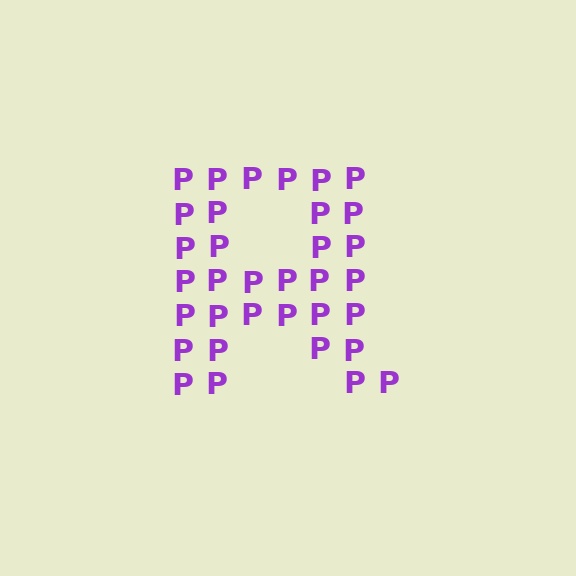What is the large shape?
The large shape is the letter R.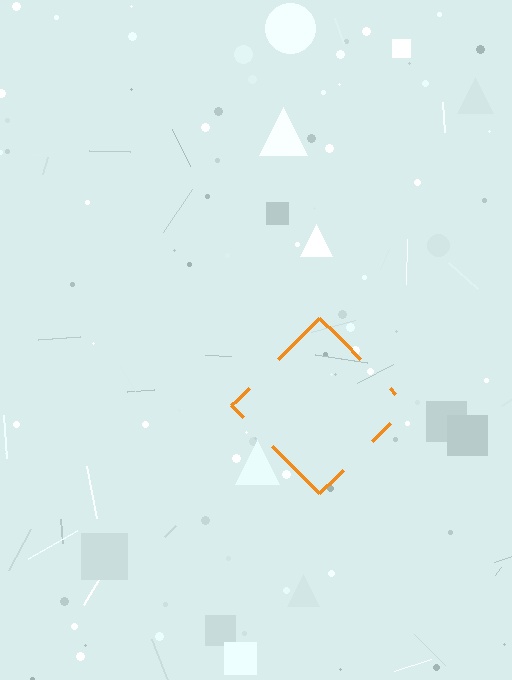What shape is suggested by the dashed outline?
The dashed outline suggests a diamond.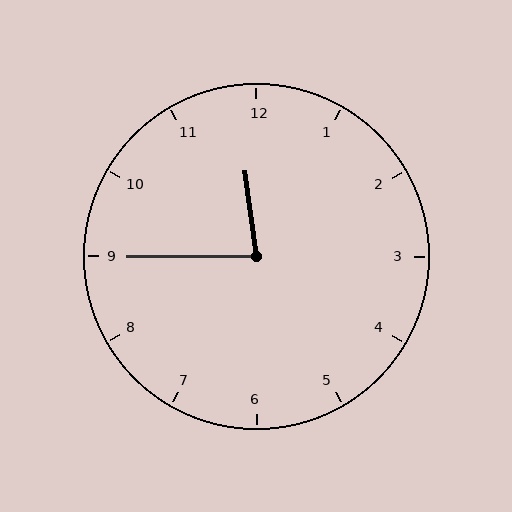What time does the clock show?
11:45.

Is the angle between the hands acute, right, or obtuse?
It is acute.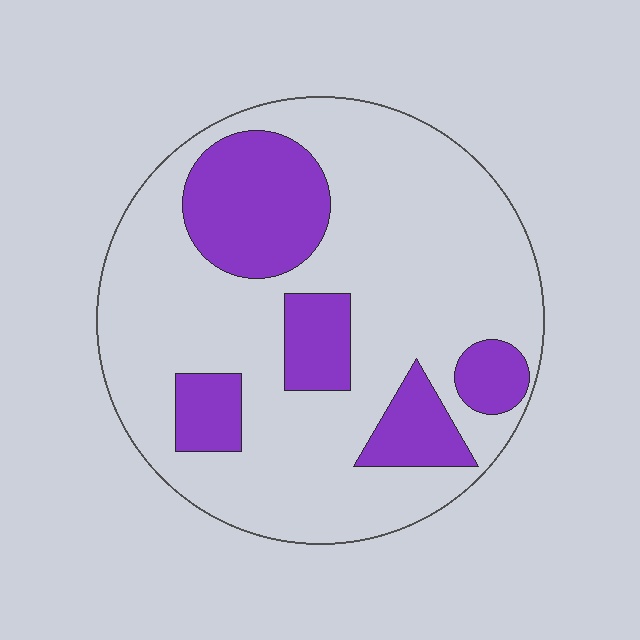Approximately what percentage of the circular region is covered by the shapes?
Approximately 25%.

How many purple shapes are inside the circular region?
5.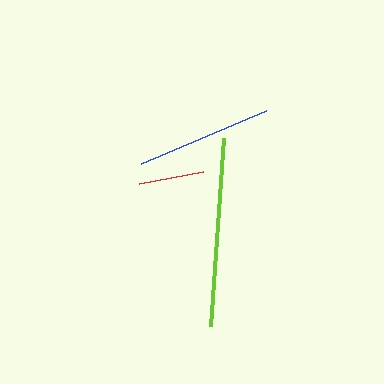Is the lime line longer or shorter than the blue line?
The lime line is longer than the blue line.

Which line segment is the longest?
The lime line is the longest at approximately 188 pixels.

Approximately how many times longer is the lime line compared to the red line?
The lime line is approximately 2.9 times the length of the red line.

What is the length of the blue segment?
The blue segment is approximately 136 pixels long.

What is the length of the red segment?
The red segment is approximately 65 pixels long.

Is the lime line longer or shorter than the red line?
The lime line is longer than the red line.